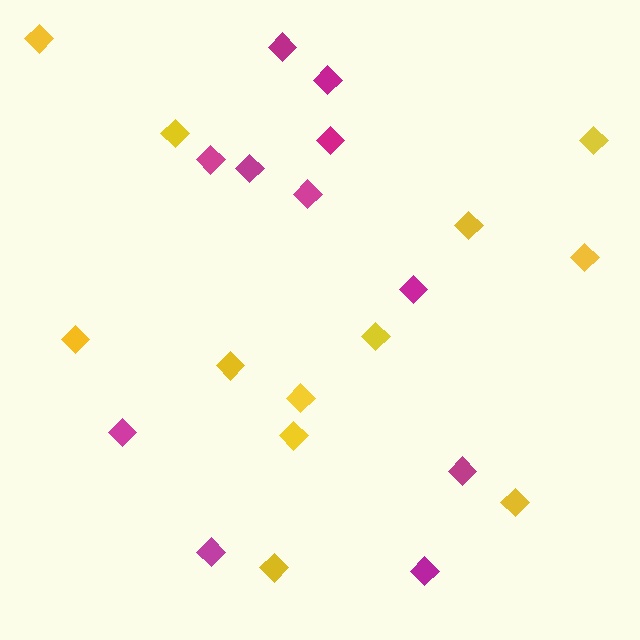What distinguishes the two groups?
There are 2 groups: one group of magenta diamonds (11) and one group of yellow diamonds (12).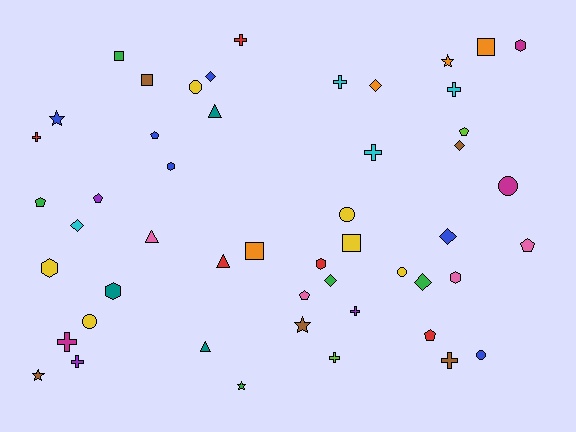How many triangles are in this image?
There are 4 triangles.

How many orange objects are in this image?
There are 4 orange objects.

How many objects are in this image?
There are 50 objects.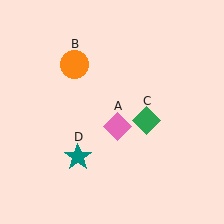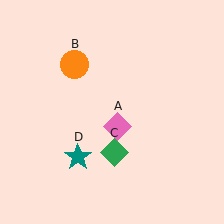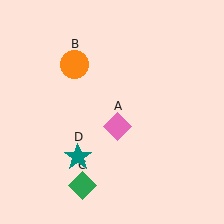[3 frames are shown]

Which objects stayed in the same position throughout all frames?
Pink diamond (object A) and orange circle (object B) and teal star (object D) remained stationary.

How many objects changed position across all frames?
1 object changed position: green diamond (object C).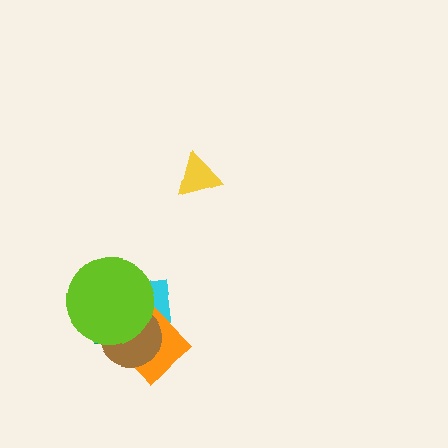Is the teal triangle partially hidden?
Yes, it is partially covered by another shape.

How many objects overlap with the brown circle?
4 objects overlap with the brown circle.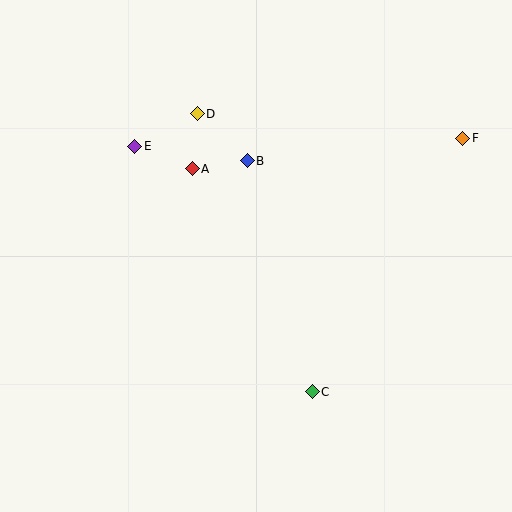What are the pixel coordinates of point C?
Point C is at (312, 392).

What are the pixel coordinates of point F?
Point F is at (463, 138).